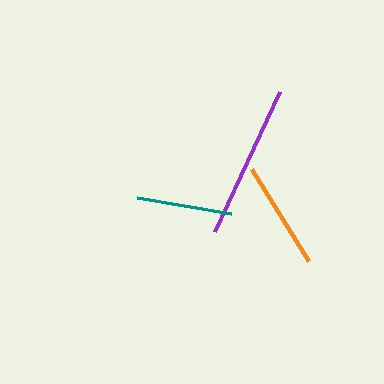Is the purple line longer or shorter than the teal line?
The purple line is longer than the teal line.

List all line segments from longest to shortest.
From longest to shortest: purple, orange, teal.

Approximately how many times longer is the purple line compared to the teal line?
The purple line is approximately 1.6 times the length of the teal line.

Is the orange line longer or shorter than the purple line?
The purple line is longer than the orange line.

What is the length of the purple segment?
The purple segment is approximately 154 pixels long.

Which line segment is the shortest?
The teal line is the shortest at approximately 95 pixels.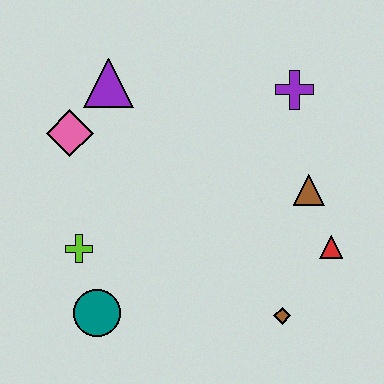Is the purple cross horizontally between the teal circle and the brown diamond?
No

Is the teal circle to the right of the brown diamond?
No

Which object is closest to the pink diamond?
The purple triangle is closest to the pink diamond.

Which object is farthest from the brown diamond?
The purple triangle is farthest from the brown diamond.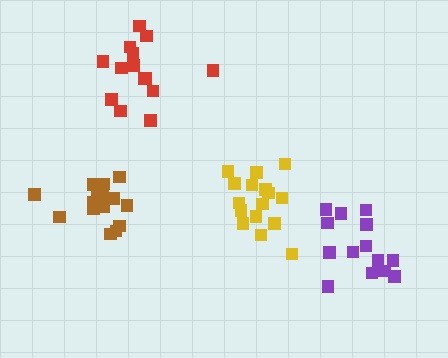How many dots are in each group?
Group 1: 14 dots, Group 2: 15 dots, Group 3: 16 dots, Group 4: 14 dots (59 total).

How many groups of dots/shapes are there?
There are 4 groups.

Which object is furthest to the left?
The brown cluster is leftmost.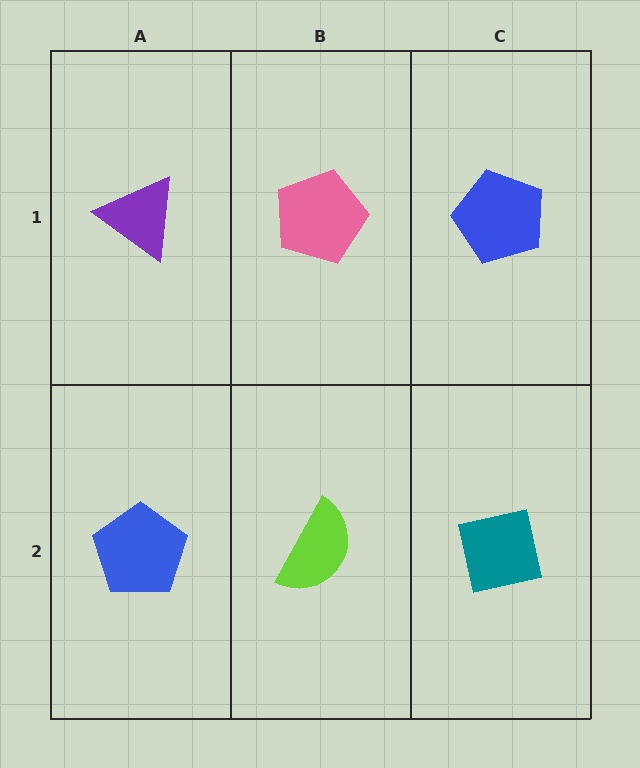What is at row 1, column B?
A pink pentagon.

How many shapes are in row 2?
3 shapes.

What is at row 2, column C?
A teal square.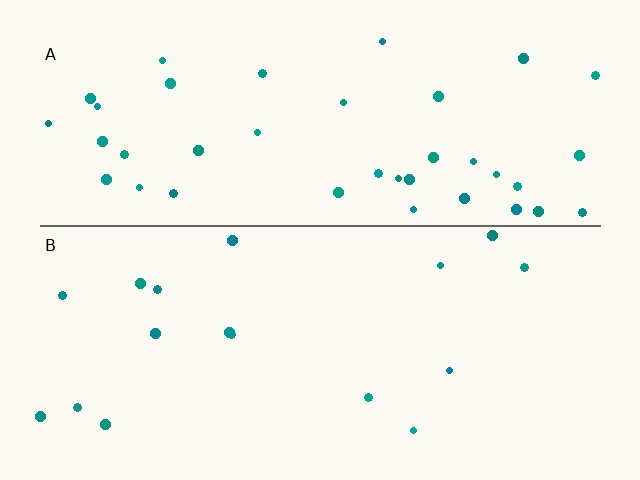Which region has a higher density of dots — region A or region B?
A (the top).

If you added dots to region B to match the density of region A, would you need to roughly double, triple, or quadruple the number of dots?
Approximately double.